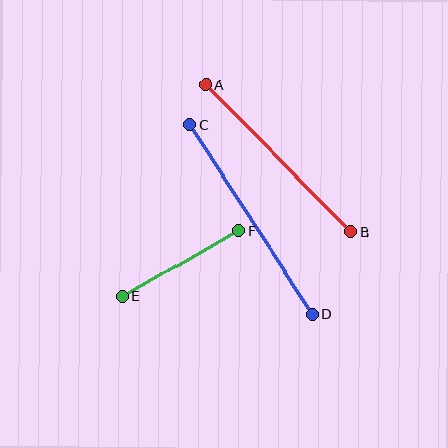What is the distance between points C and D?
The distance is approximately 226 pixels.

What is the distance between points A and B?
The distance is approximately 207 pixels.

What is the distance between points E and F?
The distance is approximately 133 pixels.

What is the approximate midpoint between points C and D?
The midpoint is at approximately (251, 219) pixels.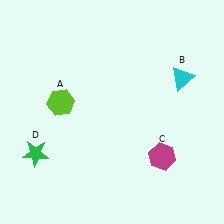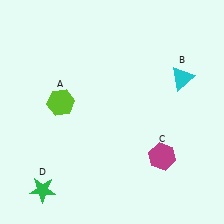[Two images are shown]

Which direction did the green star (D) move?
The green star (D) moved down.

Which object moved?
The green star (D) moved down.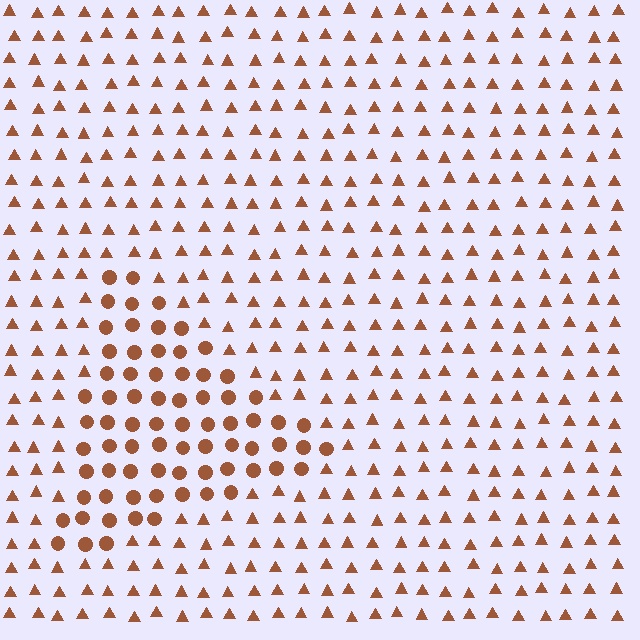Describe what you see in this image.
The image is filled with small brown elements arranged in a uniform grid. A triangle-shaped region contains circles, while the surrounding area contains triangles. The boundary is defined purely by the change in element shape.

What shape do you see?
I see a triangle.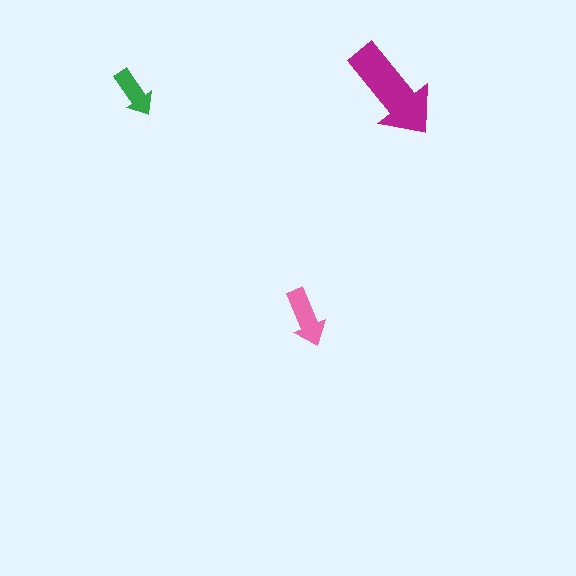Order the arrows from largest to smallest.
the magenta one, the pink one, the green one.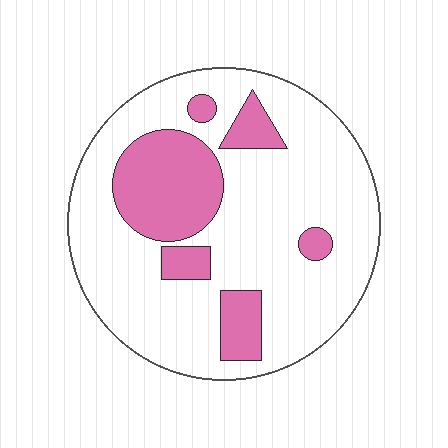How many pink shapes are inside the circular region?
6.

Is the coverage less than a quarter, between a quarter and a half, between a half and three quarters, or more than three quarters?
Less than a quarter.